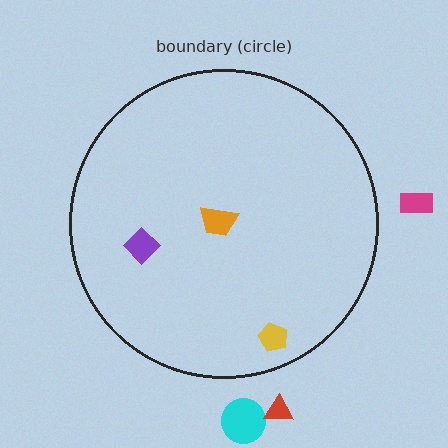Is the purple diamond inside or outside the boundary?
Inside.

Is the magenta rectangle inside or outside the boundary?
Outside.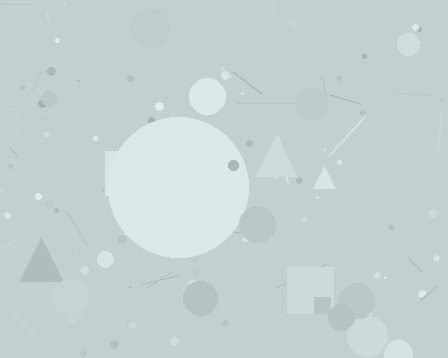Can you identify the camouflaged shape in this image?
The camouflaged shape is a circle.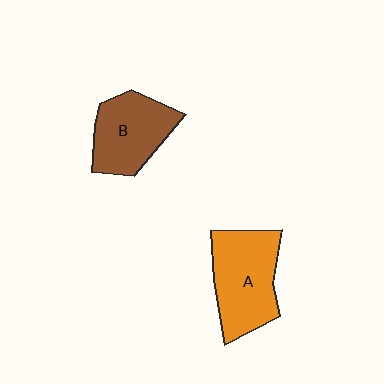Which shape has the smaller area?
Shape B (brown).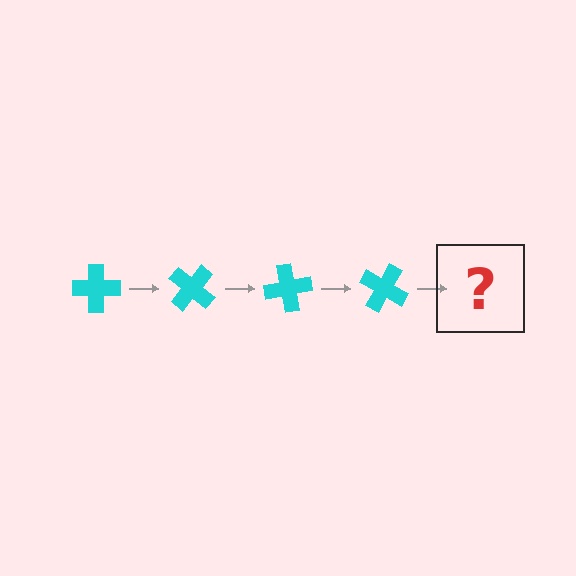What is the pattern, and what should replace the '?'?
The pattern is that the cross rotates 40 degrees each step. The '?' should be a cyan cross rotated 160 degrees.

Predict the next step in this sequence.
The next step is a cyan cross rotated 160 degrees.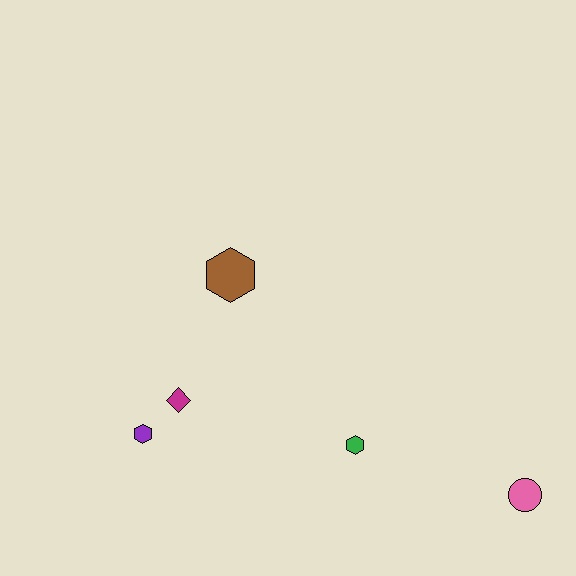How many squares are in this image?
There are no squares.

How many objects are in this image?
There are 5 objects.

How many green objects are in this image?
There is 1 green object.